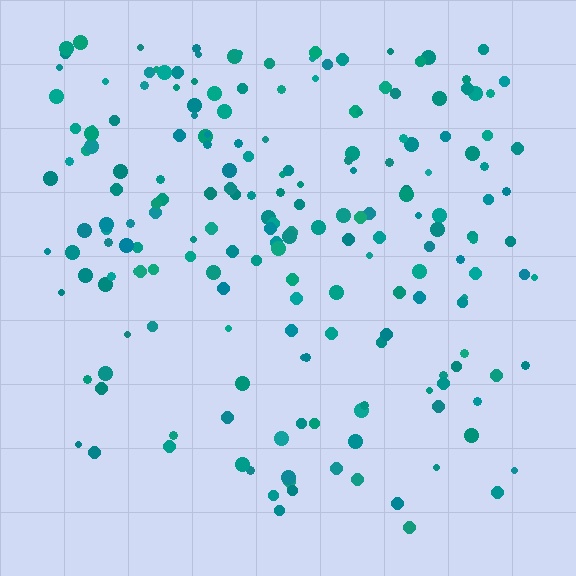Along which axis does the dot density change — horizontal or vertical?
Vertical.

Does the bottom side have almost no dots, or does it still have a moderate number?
Still a moderate number, just noticeably fewer than the top.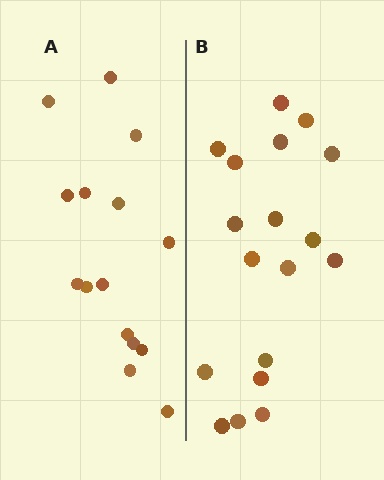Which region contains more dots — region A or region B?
Region B (the right region) has more dots.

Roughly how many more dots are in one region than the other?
Region B has just a few more — roughly 2 or 3 more dots than region A.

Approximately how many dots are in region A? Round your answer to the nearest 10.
About 20 dots. (The exact count is 15, which rounds to 20.)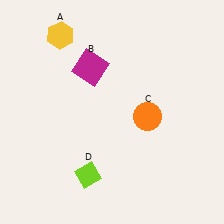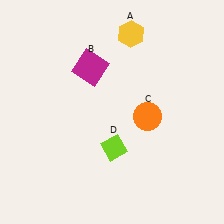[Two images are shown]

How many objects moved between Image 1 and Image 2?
2 objects moved between the two images.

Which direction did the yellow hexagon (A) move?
The yellow hexagon (A) moved right.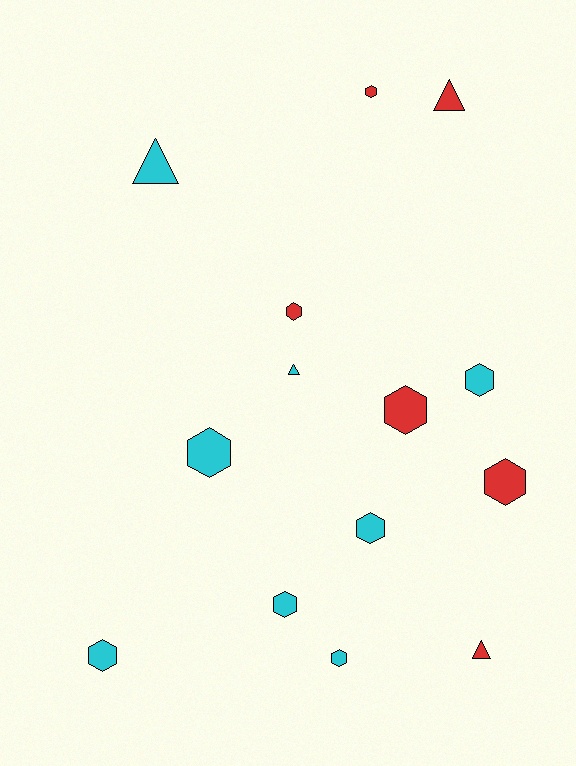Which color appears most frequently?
Cyan, with 8 objects.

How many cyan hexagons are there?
There are 6 cyan hexagons.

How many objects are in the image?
There are 14 objects.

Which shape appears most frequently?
Hexagon, with 10 objects.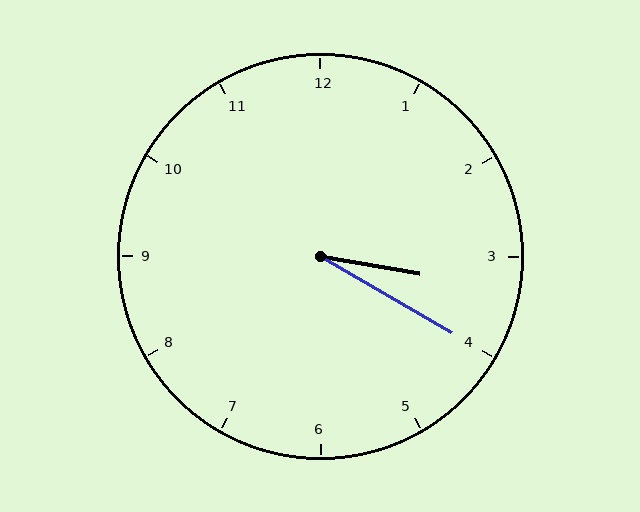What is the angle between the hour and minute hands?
Approximately 20 degrees.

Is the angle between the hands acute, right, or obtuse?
It is acute.